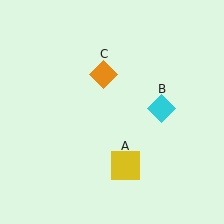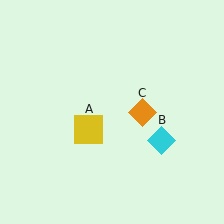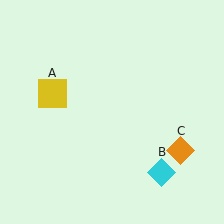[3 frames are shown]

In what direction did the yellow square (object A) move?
The yellow square (object A) moved up and to the left.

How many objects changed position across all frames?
3 objects changed position: yellow square (object A), cyan diamond (object B), orange diamond (object C).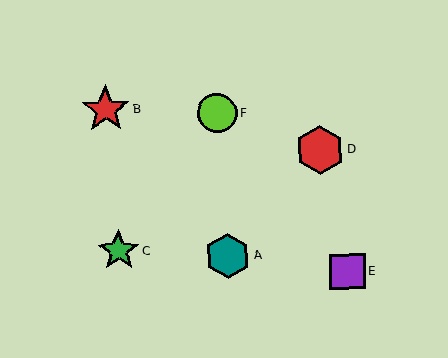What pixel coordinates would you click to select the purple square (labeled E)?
Click at (347, 272) to select the purple square E.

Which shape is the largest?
The red star (labeled B) is the largest.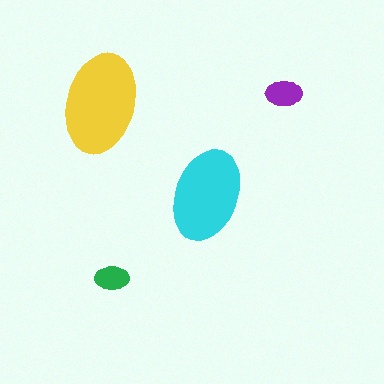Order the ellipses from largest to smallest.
the yellow one, the cyan one, the purple one, the green one.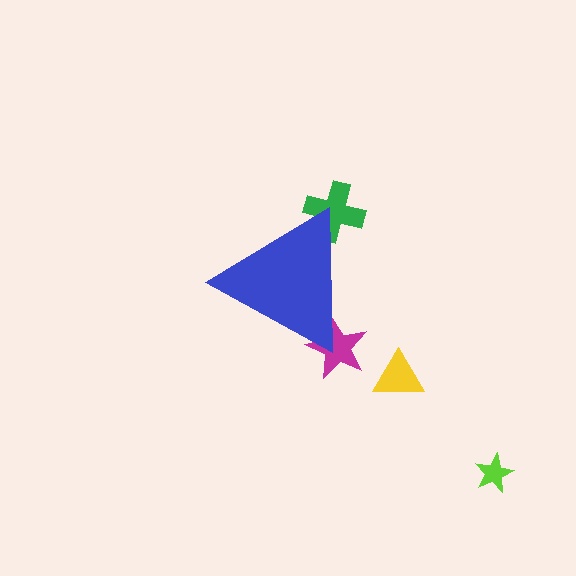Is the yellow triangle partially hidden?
No, the yellow triangle is fully visible.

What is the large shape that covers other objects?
A blue triangle.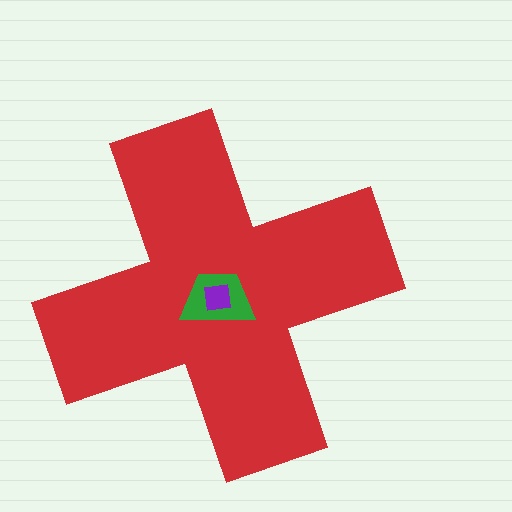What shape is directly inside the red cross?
The green trapezoid.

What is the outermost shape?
The red cross.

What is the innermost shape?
The purple square.